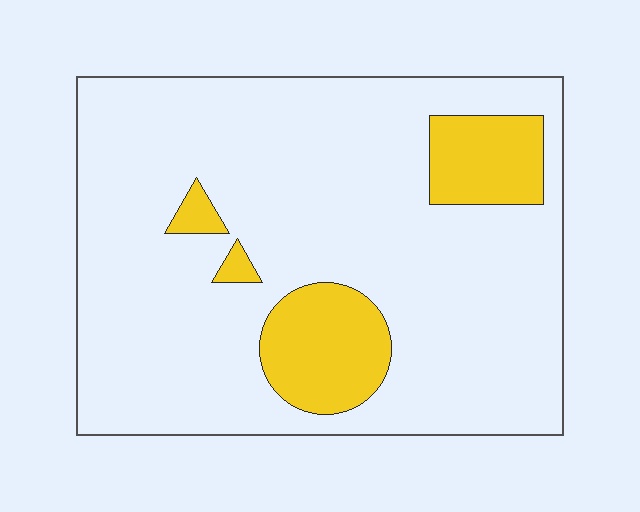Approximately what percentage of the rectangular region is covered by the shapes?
Approximately 15%.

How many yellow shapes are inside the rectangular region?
4.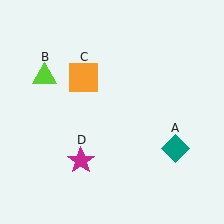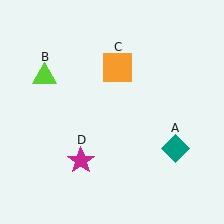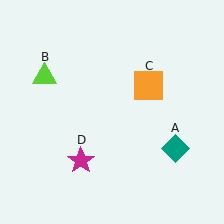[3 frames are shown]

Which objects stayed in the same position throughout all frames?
Teal diamond (object A) and lime triangle (object B) and magenta star (object D) remained stationary.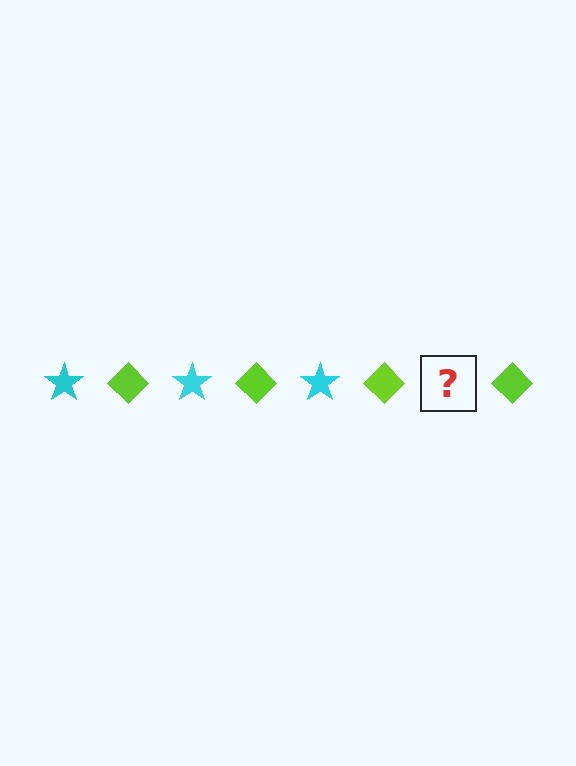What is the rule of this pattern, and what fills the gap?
The rule is that the pattern alternates between cyan star and lime diamond. The gap should be filled with a cyan star.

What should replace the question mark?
The question mark should be replaced with a cyan star.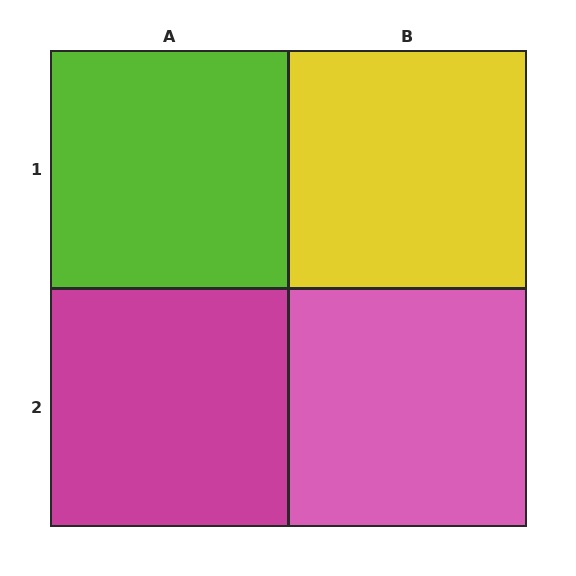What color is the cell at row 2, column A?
Magenta.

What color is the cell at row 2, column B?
Pink.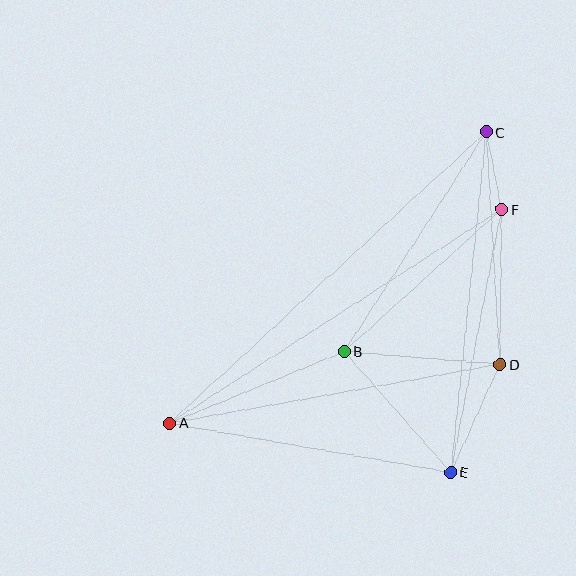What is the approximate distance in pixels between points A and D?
The distance between A and D is approximately 336 pixels.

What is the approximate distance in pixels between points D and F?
The distance between D and F is approximately 155 pixels.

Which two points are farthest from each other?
Points A and C are farthest from each other.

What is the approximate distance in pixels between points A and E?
The distance between A and E is approximately 285 pixels.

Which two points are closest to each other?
Points C and F are closest to each other.